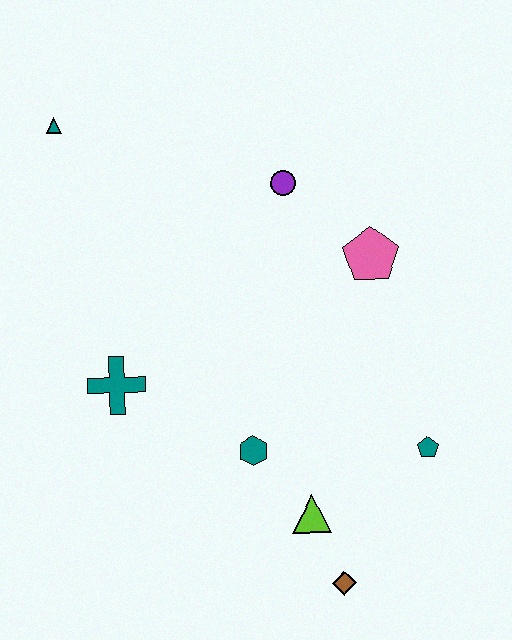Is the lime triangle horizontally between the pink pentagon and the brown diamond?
No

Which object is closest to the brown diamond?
The lime triangle is closest to the brown diamond.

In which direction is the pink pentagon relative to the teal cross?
The pink pentagon is to the right of the teal cross.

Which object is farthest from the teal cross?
The teal pentagon is farthest from the teal cross.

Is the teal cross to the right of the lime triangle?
No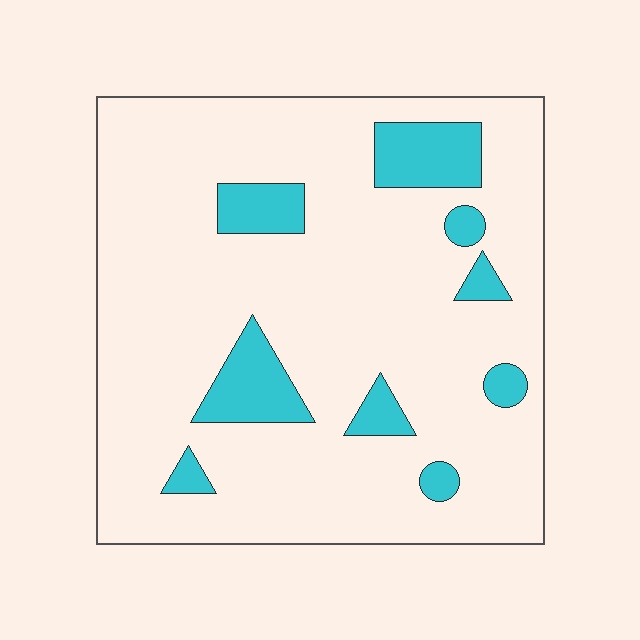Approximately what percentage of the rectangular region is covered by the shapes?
Approximately 15%.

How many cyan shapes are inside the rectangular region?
9.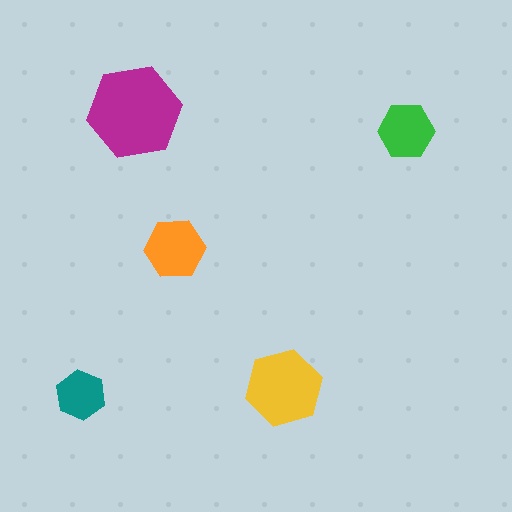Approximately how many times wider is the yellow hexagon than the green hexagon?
About 1.5 times wider.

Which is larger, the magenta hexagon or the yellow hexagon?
The magenta one.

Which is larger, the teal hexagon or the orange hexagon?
The orange one.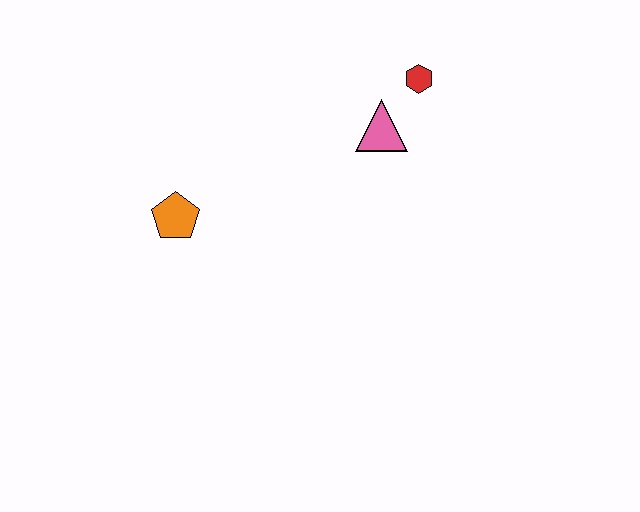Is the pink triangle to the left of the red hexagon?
Yes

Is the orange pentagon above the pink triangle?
No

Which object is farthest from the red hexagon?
The orange pentagon is farthest from the red hexagon.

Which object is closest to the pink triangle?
The red hexagon is closest to the pink triangle.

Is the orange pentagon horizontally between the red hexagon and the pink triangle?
No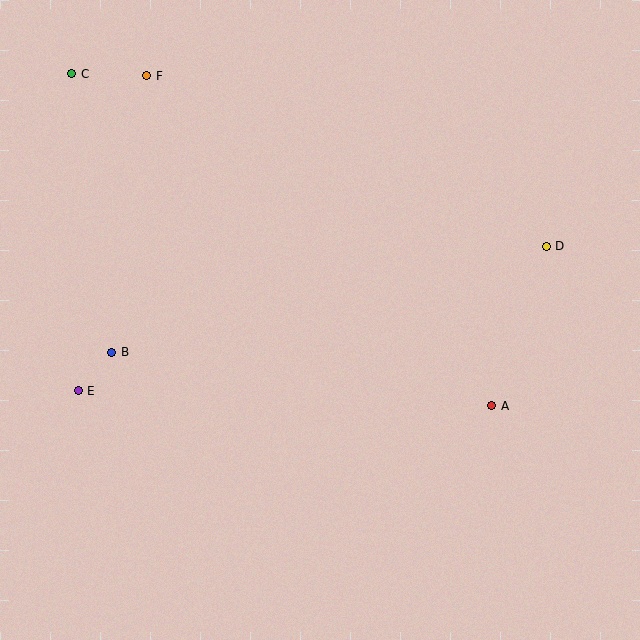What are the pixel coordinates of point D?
Point D is at (546, 246).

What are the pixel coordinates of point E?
Point E is at (78, 391).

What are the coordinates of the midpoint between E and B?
The midpoint between E and B is at (95, 372).